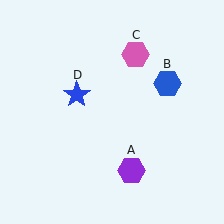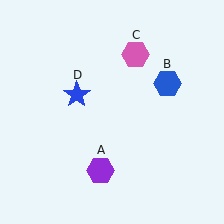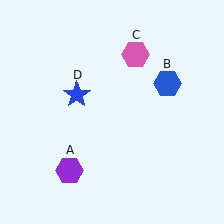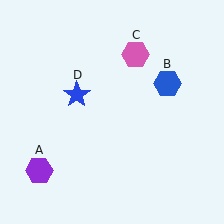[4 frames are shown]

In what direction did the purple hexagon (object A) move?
The purple hexagon (object A) moved left.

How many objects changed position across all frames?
1 object changed position: purple hexagon (object A).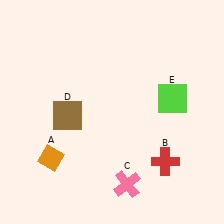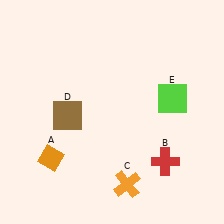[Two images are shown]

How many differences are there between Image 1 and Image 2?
There is 1 difference between the two images.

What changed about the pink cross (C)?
In Image 1, C is pink. In Image 2, it changed to orange.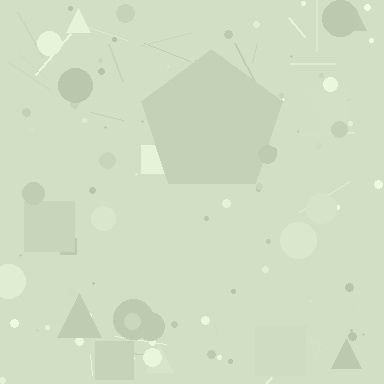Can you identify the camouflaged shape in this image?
The camouflaged shape is a pentagon.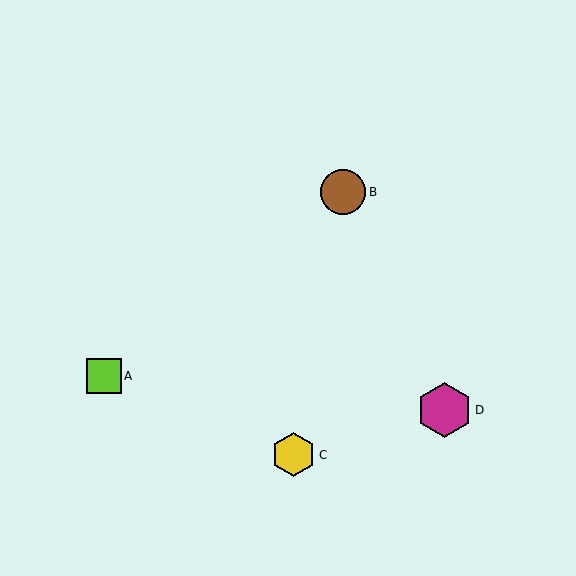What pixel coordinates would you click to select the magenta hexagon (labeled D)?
Click at (445, 410) to select the magenta hexagon D.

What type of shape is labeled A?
Shape A is a lime square.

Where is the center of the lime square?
The center of the lime square is at (104, 376).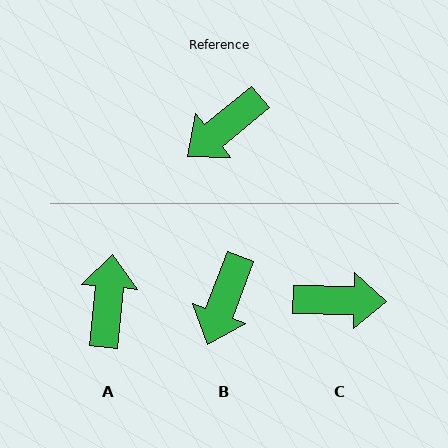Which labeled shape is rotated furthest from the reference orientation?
C, about 139 degrees away.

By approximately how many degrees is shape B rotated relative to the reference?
Approximately 30 degrees counter-clockwise.